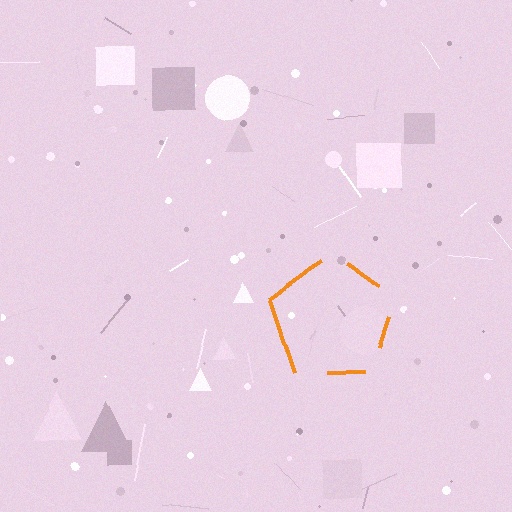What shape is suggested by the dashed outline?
The dashed outline suggests a pentagon.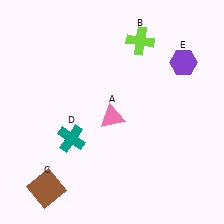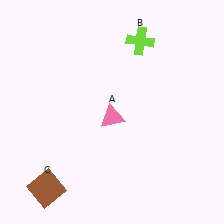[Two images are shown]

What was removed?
The purple hexagon (E), the teal cross (D) were removed in Image 2.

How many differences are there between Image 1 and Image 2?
There are 2 differences between the two images.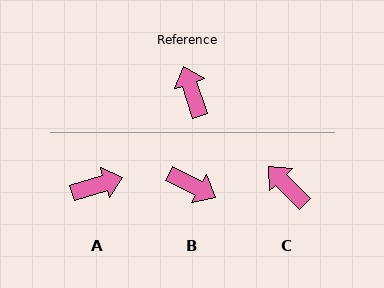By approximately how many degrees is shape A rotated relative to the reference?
Approximately 91 degrees clockwise.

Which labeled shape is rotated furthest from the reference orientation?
B, about 136 degrees away.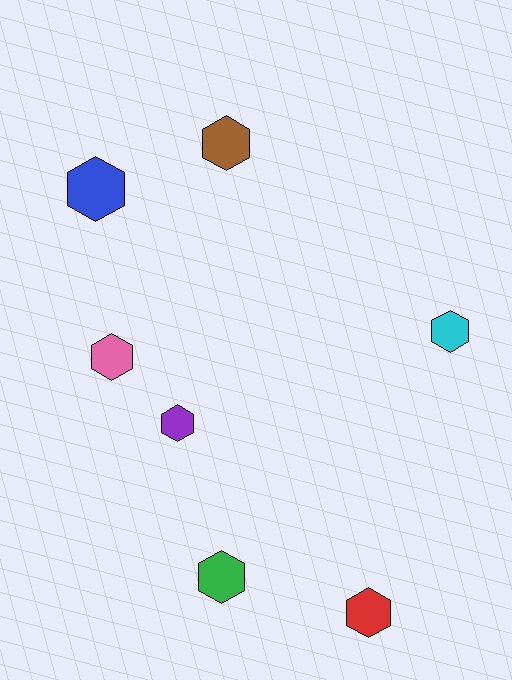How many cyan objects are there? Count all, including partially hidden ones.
There is 1 cyan object.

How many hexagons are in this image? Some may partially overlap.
There are 7 hexagons.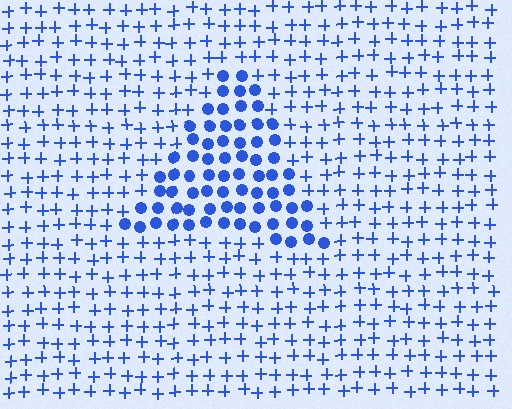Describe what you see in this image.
The image is filled with small blue elements arranged in a uniform grid. A triangle-shaped region contains circles, while the surrounding area contains plus signs. The boundary is defined purely by the change in element shape.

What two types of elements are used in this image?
The image uses circles inside the triangle region and plus signs outside it.